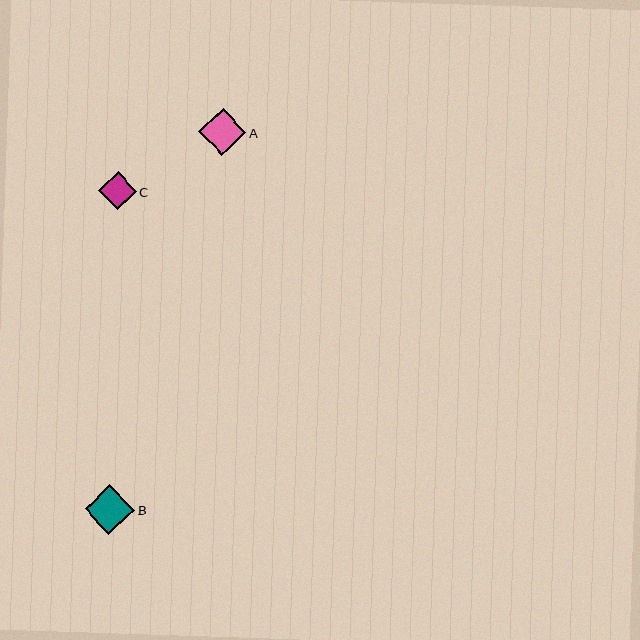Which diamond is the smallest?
Diamond C is the smallest with a size of approximately 38 pixels.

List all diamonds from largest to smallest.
From largest to smallest: B, A, C.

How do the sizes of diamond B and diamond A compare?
Diamond B and diamond A are approximately the same size.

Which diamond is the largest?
Diamond B is the largest with a size of approximately 49 pixels.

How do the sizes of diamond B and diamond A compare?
Diamond B and diamond A are approximately the same size.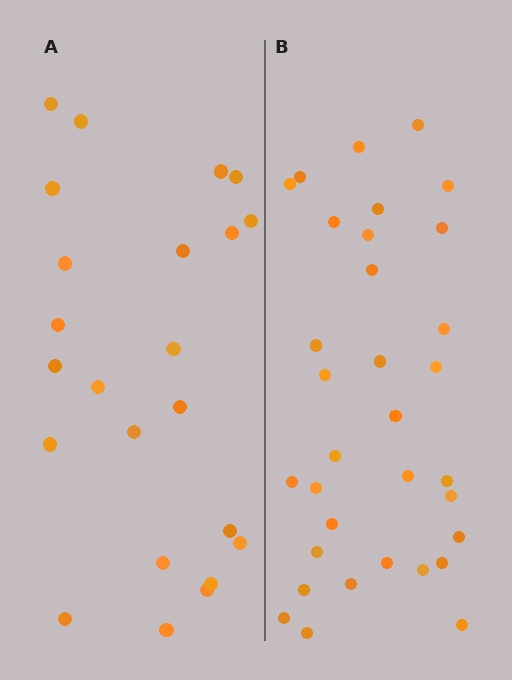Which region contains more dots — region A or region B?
Region B (the right region) has more dots.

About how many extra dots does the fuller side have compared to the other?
Region B has roughly 10 or so more dots than region A.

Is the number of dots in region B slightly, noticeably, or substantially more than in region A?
Region B has noticeably more, but not dramatically so. The ratio is roughly 1.4 to 1.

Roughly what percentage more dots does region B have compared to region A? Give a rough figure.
About 45% more.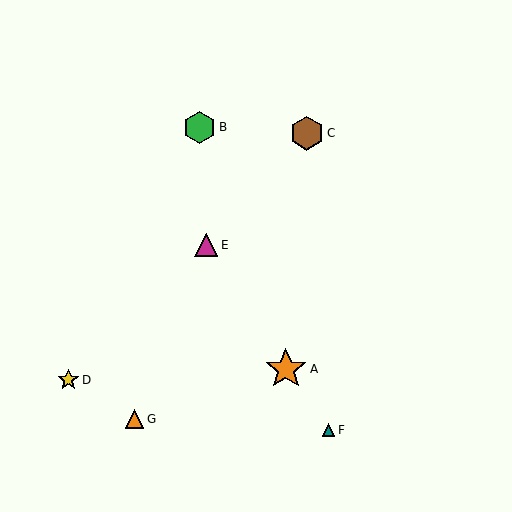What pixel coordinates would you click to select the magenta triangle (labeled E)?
Click at (206, 245) to select the magenta triangle E.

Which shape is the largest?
The orange star (labeled A) is the largest.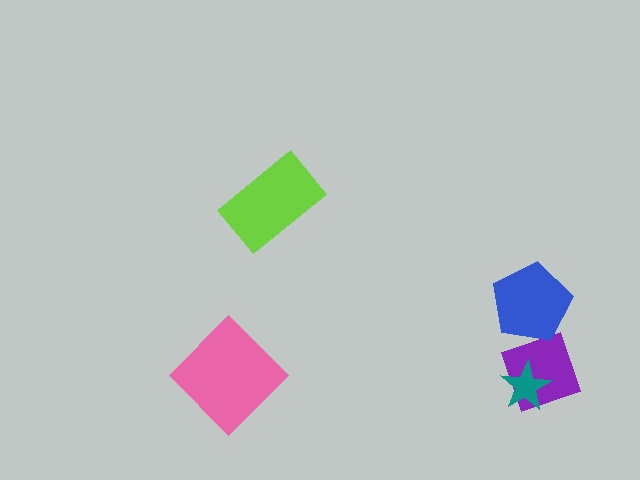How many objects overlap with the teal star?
1 object overlaps with the teal star.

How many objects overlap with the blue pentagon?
1 object overlaps with the blue pentagon.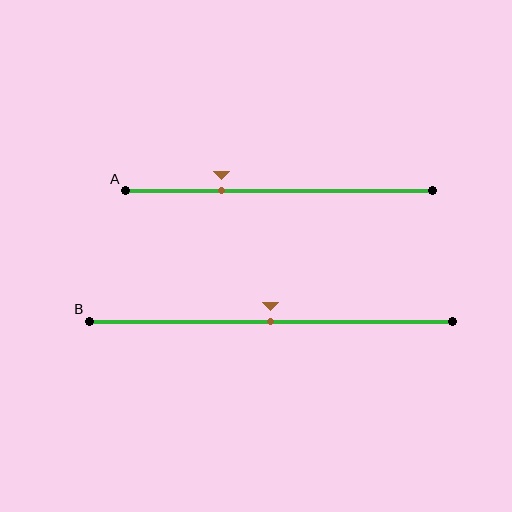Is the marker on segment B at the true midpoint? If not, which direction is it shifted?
Yes, the marker on segment B is at the true midpoint.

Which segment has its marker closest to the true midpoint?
Segment B has its marker closest to the true midpoint.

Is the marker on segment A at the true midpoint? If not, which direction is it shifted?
No, the marker on segment A is shifted to the left by about 19% of the segment length.